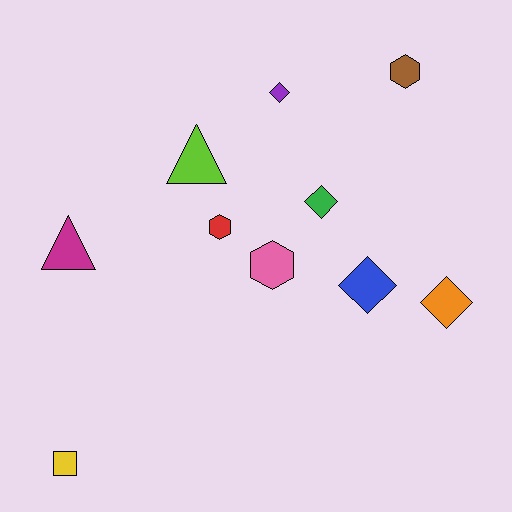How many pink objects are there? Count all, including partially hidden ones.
There is 1 pink object.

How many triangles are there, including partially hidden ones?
There are 2 triangles.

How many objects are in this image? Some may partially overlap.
There are 10 objects.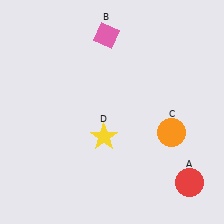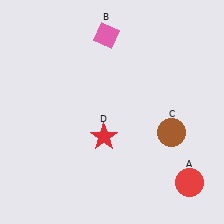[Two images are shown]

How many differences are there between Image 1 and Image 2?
There are 2 differences between the two images.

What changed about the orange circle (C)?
In Image 1, C is orange. In Image 2, it changed to brown.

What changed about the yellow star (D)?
In Image 1, D is yellow. In Image 2, it changed to red.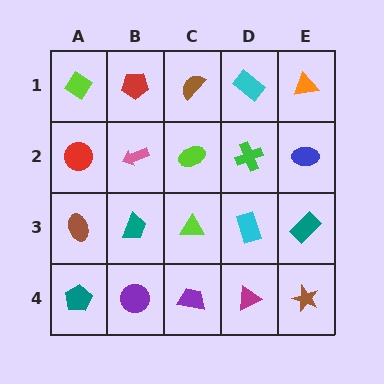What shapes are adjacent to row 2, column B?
A red pentagon (row 1, column B), a teal trapezoid (row 3, column B), a red circle (row 2, column A), a lime ellipse (row 2, column C).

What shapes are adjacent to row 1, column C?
A lime ellipse (row 2, column C), a red pentagon (row 1, column B), a cyan rectangle (row 1, column D).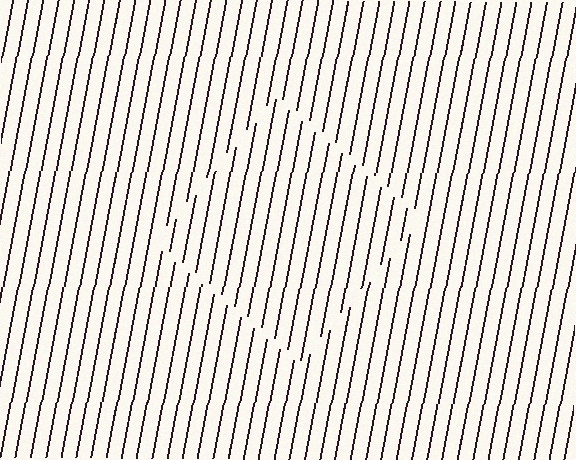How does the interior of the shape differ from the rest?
The interior of the shape contains the same grating, shifted by half a period — the contour is defined by the phase discontinuity where line-ends from the inner and outer gratings abut.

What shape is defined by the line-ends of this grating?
An illusory square. The interior of the shape contains the same grating, shifted by half a period — the contour is defined by the phase discontinuity where line-ends from the inner and outer gratings abut.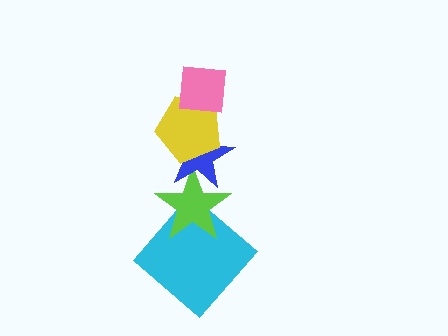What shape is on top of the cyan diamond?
The lime star is on top of the cyan diamond.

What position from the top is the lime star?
The lime star is 4th from the top.